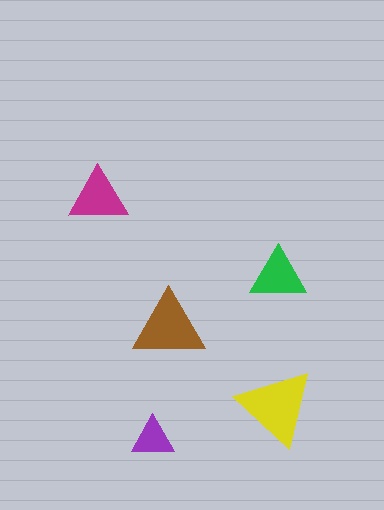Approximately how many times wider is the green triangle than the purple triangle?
About 1.5 times wider.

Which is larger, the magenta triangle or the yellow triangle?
The yellow one.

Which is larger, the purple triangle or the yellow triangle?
The yellow one.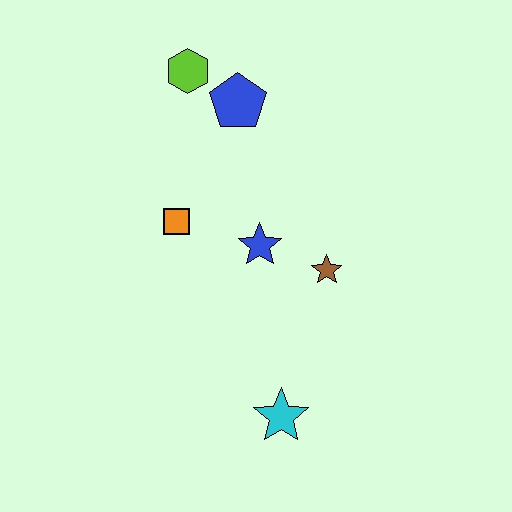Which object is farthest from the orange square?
The cyan star is farthest from the orange square.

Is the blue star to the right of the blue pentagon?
Yes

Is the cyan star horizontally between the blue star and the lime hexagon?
No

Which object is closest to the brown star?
The blue star is closest to the brown star.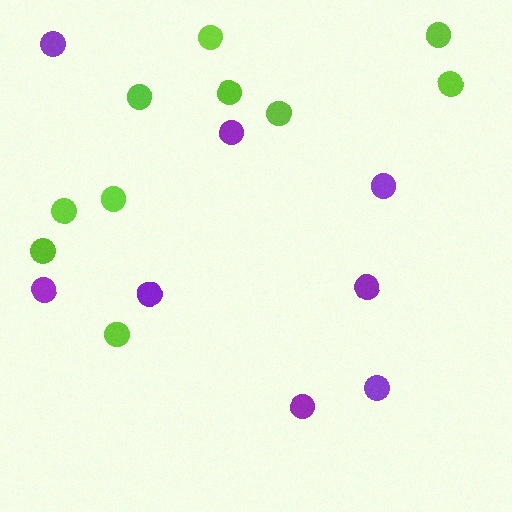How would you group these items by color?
There are 2 groups: one group of purple circles (8) and one group of lime circles (10).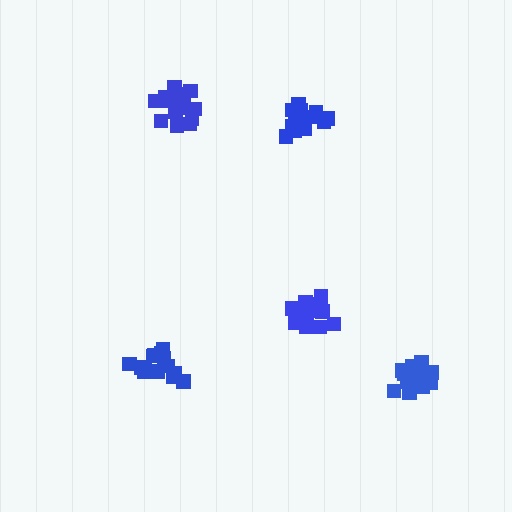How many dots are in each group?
Group 1: 17 dots, Group 2: 16 dots, Group 3: 19 dots, Group 4: 15 dots, Group 5: 15 dots (82 total).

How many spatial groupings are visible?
There are 5 spatial groupings.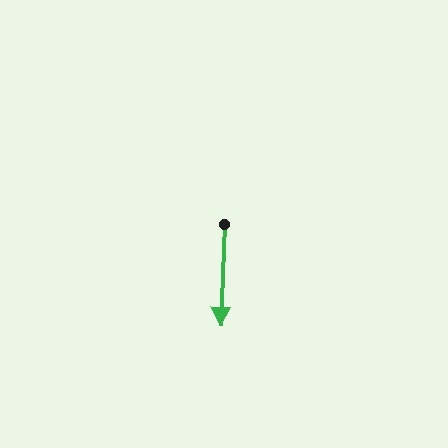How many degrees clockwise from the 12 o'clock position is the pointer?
Approximately 182 degrees.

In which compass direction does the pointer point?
South.